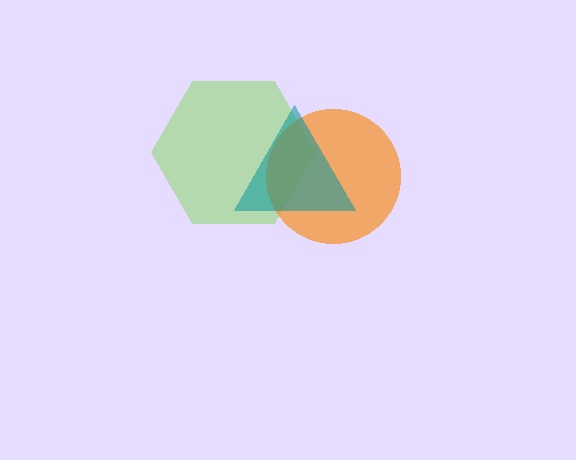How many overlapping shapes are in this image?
There are 3 overlapping shapes in the image.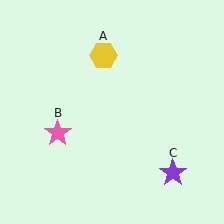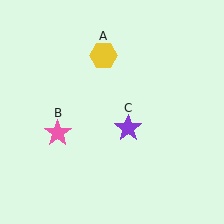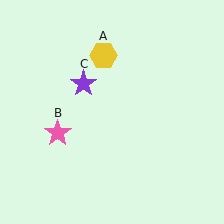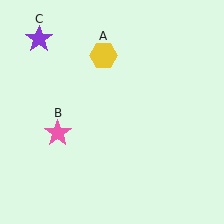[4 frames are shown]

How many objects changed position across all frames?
1 object changed position: purple star (object C).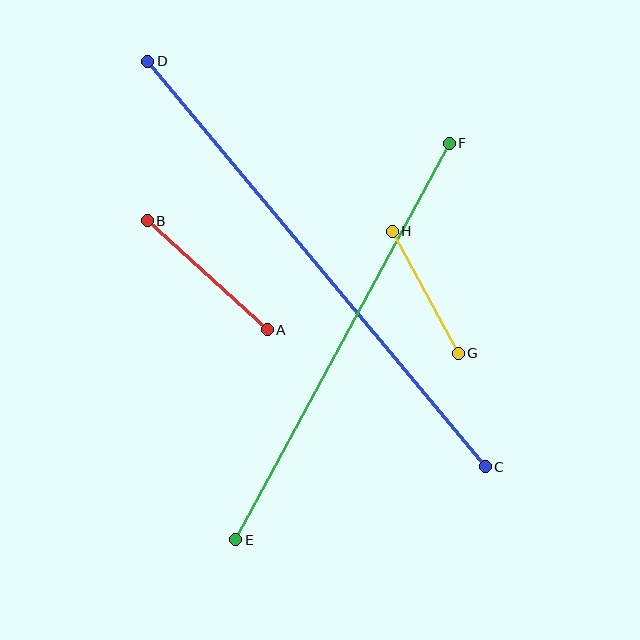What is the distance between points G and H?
The distance is approximately 139 pixels.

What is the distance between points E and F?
The distance is approximately 450 pixels.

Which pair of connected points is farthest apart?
Points C and D are farthest apart.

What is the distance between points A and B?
The distance is approximately 162 pixels.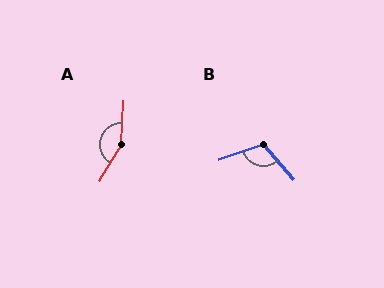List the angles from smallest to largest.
B (112°), A (153°).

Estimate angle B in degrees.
Approximately 112 degrees.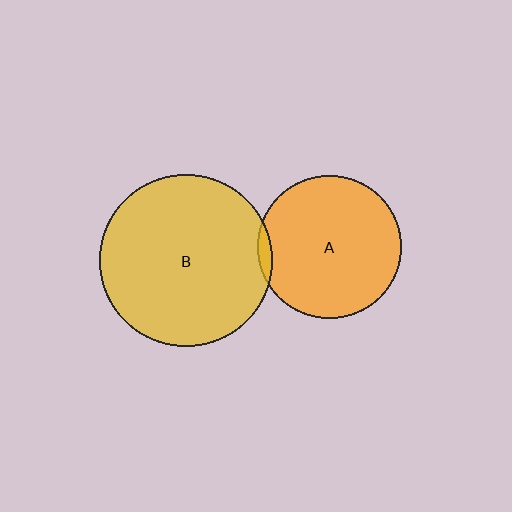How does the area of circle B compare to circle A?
Approximately 1.4 times.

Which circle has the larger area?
Circle B (yellow).